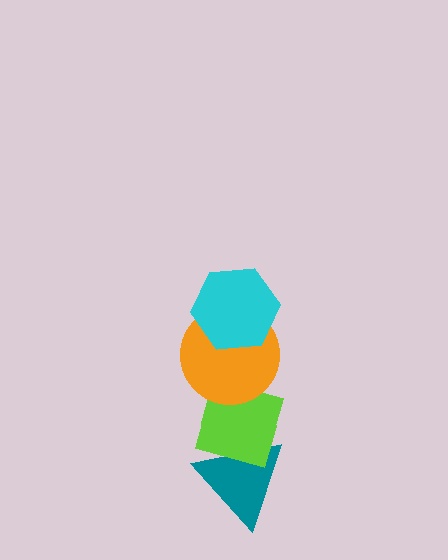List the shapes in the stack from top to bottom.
From top to bottom: the cyan hexagon, the orange circle, the lime diamond, the teal triangle.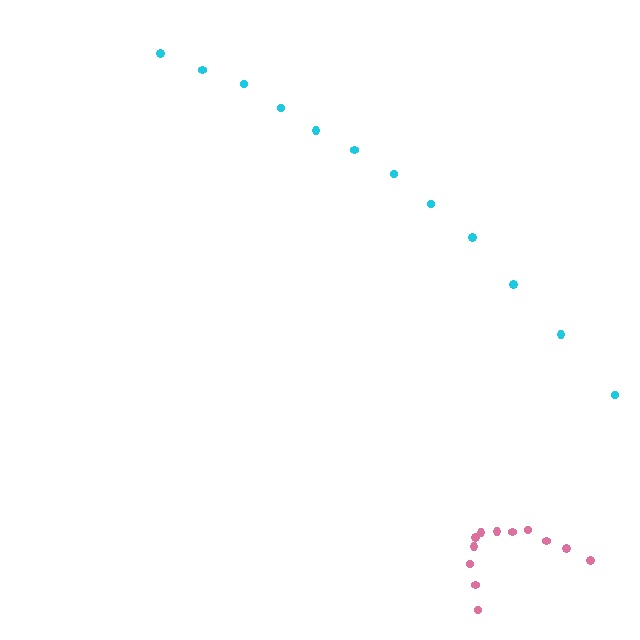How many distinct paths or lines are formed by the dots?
There are 2 distinct paths.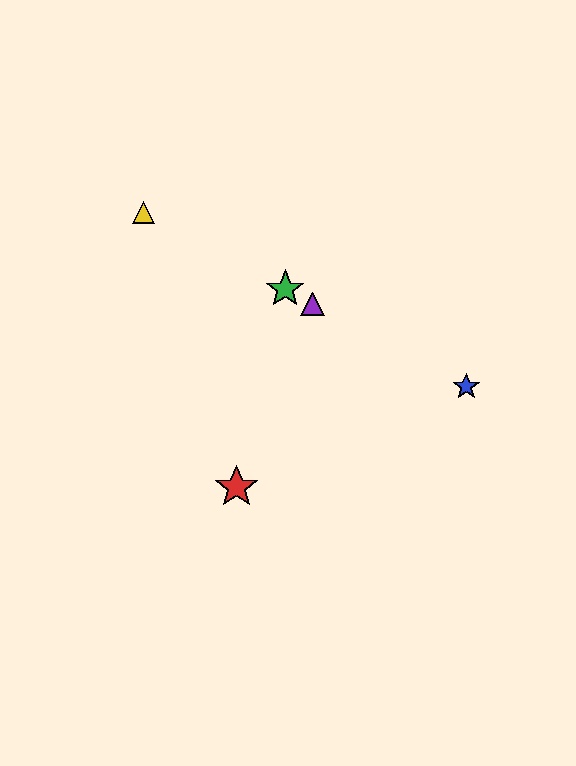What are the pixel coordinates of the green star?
The green star is at (285, 289).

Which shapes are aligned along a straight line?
The blue star, the green star, the yellow triangle, the purple triangle are aligned along a straight line.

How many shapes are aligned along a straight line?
4 shapes (the blue star, the green star, the yellow triangle, the purple triangle) are aligned along a straight line.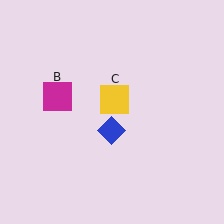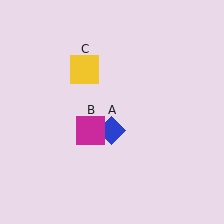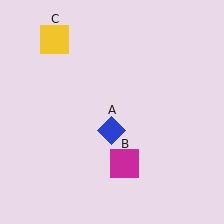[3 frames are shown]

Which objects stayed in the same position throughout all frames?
Blue diamond (object A) remained stationary.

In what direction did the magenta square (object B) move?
The magenta square (object B) moved down and to the right.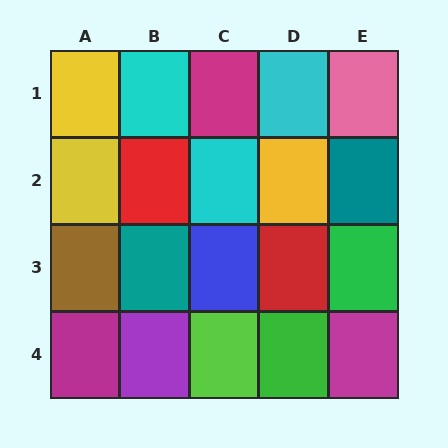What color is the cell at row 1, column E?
Pink.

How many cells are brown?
1 cell is brown.